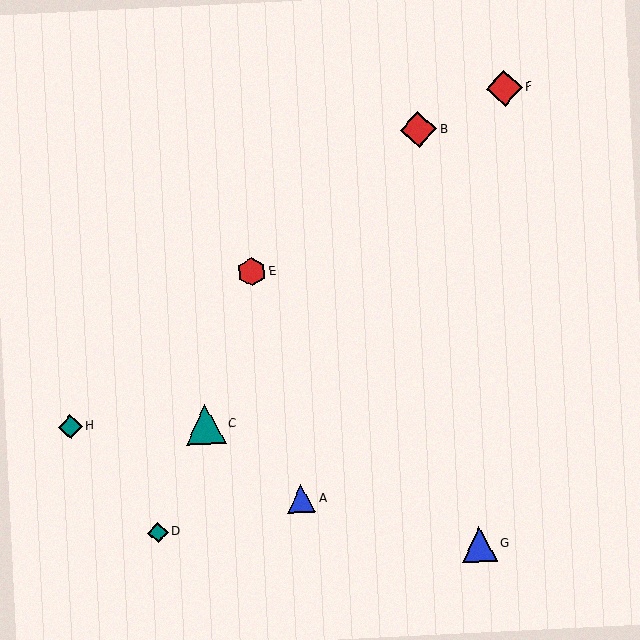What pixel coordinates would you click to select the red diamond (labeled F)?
Click at (504, 88) to select the red diamond F.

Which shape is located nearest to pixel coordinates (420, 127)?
The red diamond (labeled B) at (418, 130) is nearest to that location.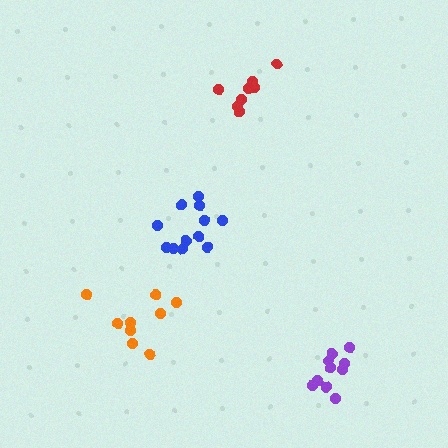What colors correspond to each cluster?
The clusters are colored: purple, red, orange, blue.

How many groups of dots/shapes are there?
There are 4 groups.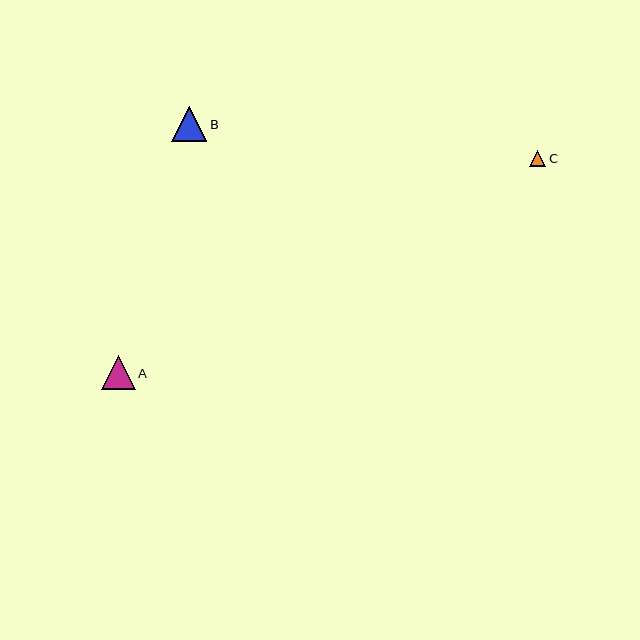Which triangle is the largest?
Triangle B is the largest with a size of approximately 35 pixels.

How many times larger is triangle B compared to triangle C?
Triangle B is approximately 2.2 times the size of triangle C.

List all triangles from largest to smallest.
From largest to smallest: B, A, C.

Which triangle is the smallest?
Triangle C is the smallest with a size of approximately 16 pixels.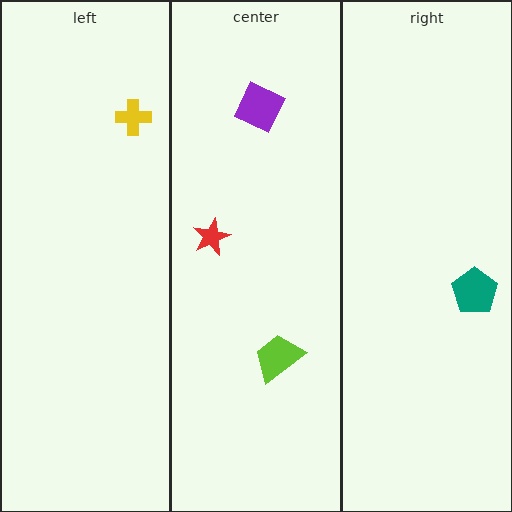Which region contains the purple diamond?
The center region.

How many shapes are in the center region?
3.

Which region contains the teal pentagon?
The right region.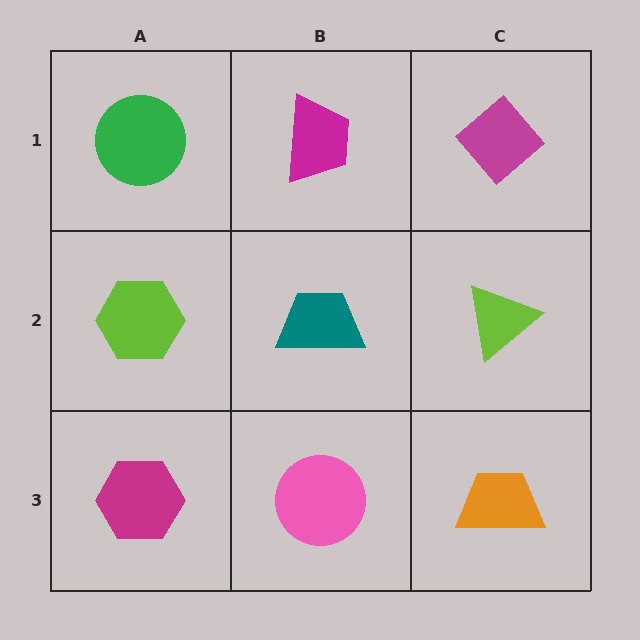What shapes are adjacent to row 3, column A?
A lime hexagon (row 2, column A), a pink circle (row 3, column B).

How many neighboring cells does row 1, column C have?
2.